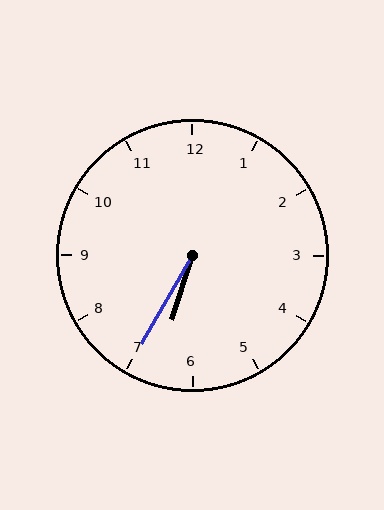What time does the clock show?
6:35.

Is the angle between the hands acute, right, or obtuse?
It is acute.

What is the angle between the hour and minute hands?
Approximately 12 degrees.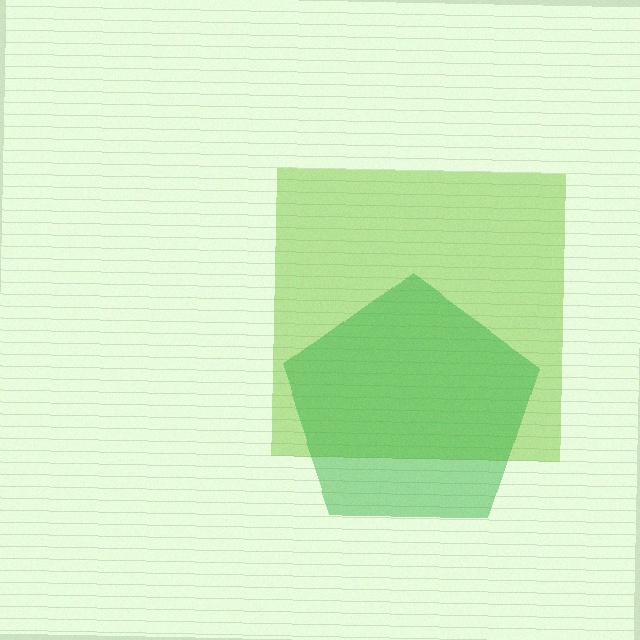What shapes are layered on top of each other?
The layered shapes are: a lime square, a green pentagon.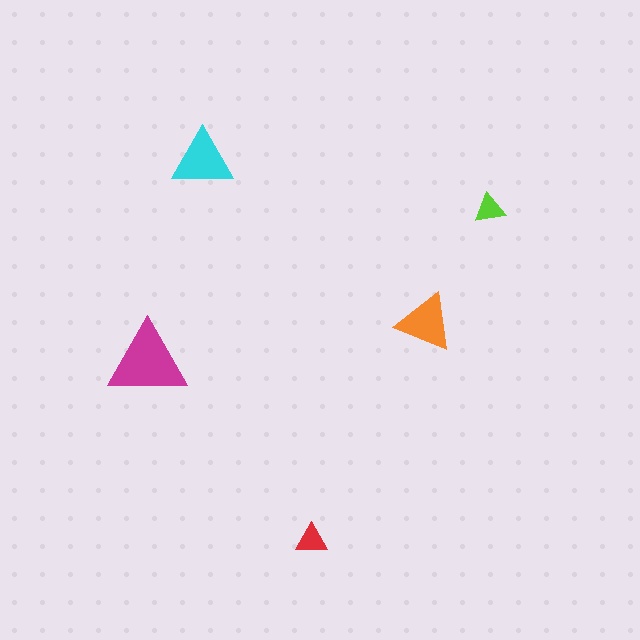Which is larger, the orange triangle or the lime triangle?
The orange one.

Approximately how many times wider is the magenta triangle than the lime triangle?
About 2.5 times wider.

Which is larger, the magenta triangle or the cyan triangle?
The magenta one.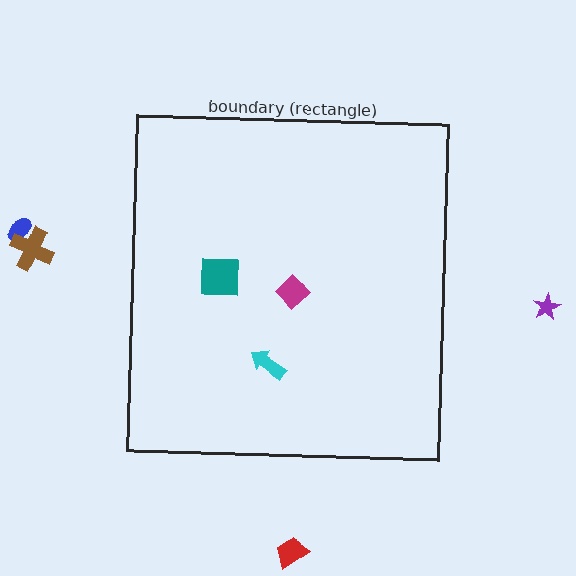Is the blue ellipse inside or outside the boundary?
Outside.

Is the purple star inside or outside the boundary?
Outside.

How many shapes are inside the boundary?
3 inside, 4 outside.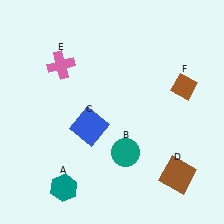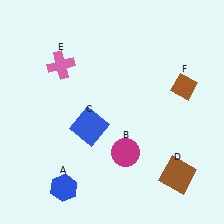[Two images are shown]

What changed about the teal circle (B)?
In Image 1, B is teal. In Image 2, it changed to magenta.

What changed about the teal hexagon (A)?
In Image 1, A is teal. In Image 2, it changed to blue.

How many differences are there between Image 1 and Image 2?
There are 2 differences between the two images.